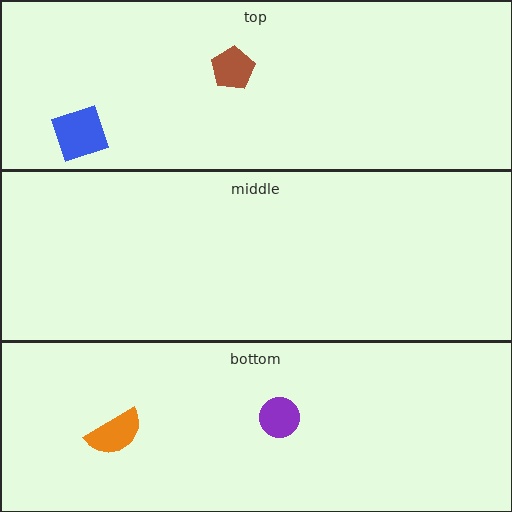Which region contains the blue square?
The top region.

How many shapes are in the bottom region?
2.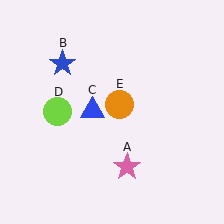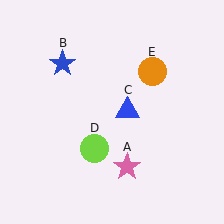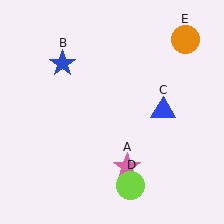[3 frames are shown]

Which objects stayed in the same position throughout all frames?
Pink star (object A) and blue star (object B) remained stationary.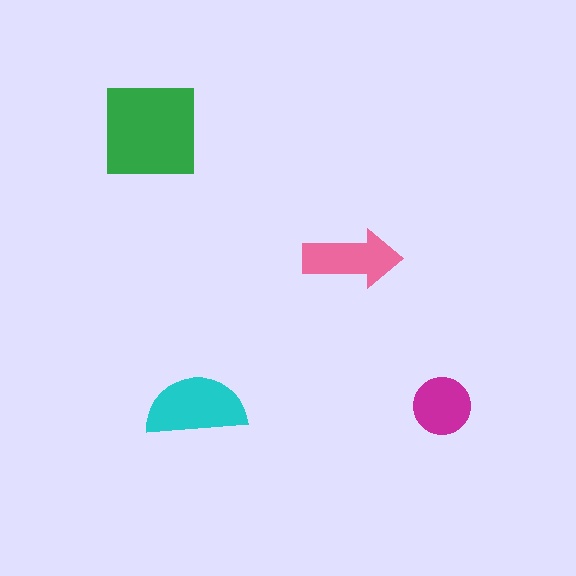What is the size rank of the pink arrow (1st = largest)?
3rd.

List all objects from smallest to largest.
The magenta circle, the pink arrow, the cyan semicircle, the green square.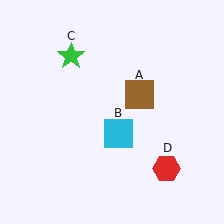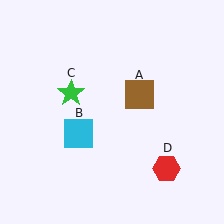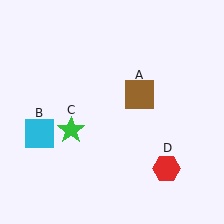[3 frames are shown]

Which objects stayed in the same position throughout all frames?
Brown square (object A) and red hexagon (object D) remained stationary.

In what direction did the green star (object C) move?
The green star (object C) moved down.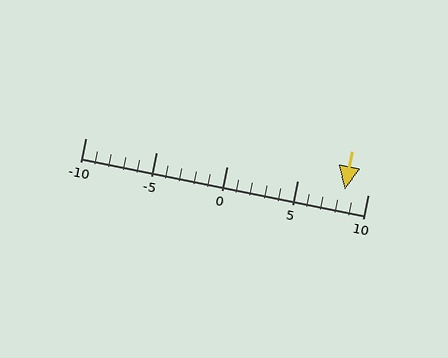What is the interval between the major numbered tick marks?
The major tick marks are spaced 5 units apart.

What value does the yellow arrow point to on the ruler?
The yellow arrow points to approximately 8.